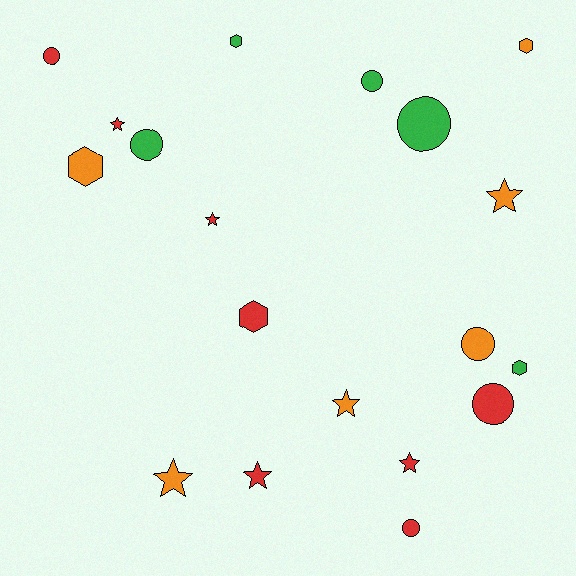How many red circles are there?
There are 3 red circles.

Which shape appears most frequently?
Circle, with 7 objects.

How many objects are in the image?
There are 19 objects.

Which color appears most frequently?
Red, with 8 objects.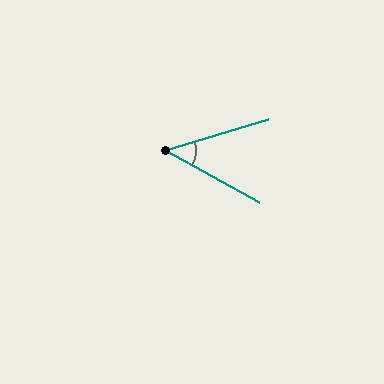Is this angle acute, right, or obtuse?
It is acute.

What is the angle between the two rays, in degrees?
Approximately 46 degrees.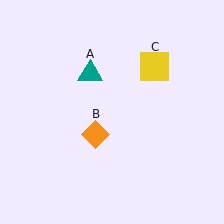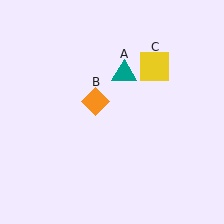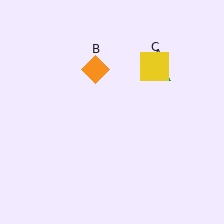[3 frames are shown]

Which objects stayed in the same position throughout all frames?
Yellow square (object C) remained stationary.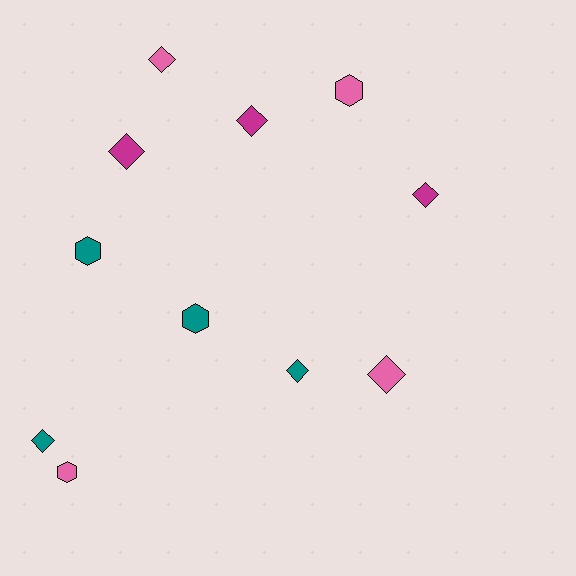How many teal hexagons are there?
There are 2 teal hexagons.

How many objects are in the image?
There are 11 objects.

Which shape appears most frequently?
Diamond, with 7 objects.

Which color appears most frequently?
Pink, with 4 objects.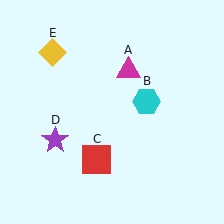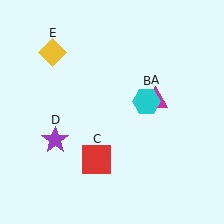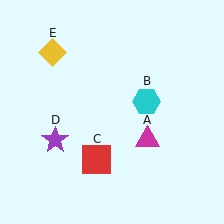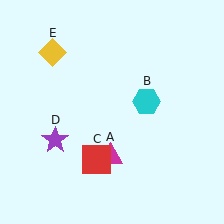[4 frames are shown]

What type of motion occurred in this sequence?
The magenta triangle (object A) rotated clockwise around the center of the scene.